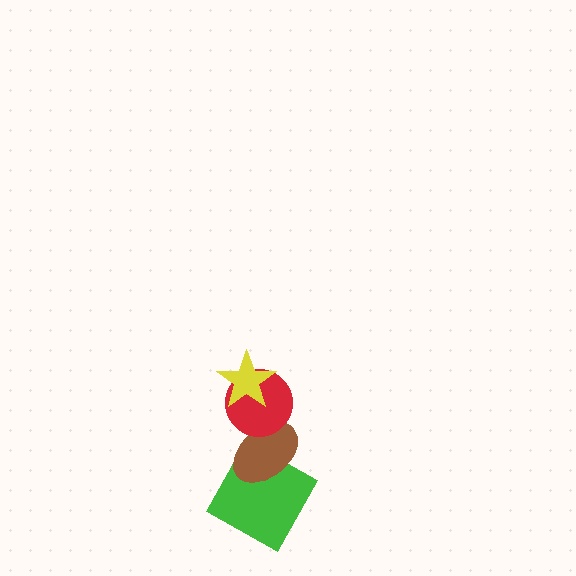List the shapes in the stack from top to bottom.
From top to bottom: the yellow star, the red circle, the brown ellipse, the green square.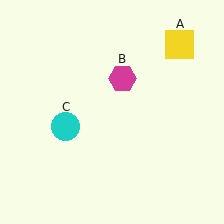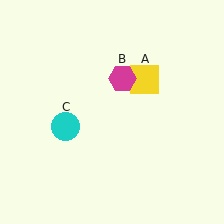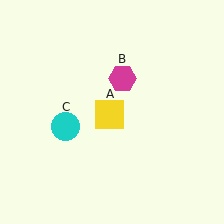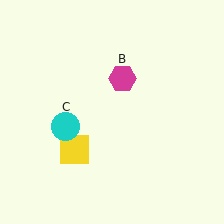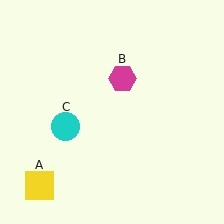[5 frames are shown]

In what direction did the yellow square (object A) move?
The yellow square (object A) moved down and to the left.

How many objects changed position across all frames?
1 object changed position: yellow square (object A).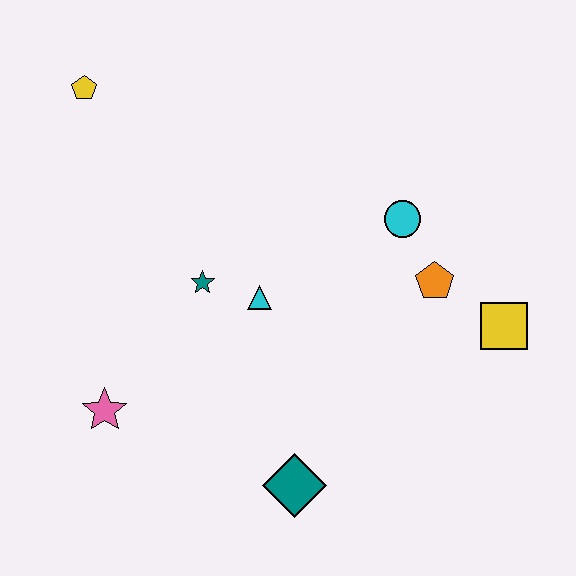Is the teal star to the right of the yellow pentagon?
Yes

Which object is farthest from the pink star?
The yellow square is farthest from the pink star.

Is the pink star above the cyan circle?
No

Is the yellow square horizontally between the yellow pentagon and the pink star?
No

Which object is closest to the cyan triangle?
The teal star is closest to the cyan triangle.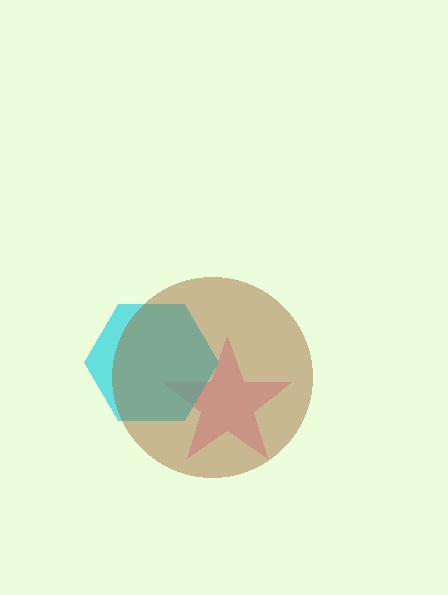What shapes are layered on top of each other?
The layered shapes are: a pink star, a cyan hexagon, a brown circle.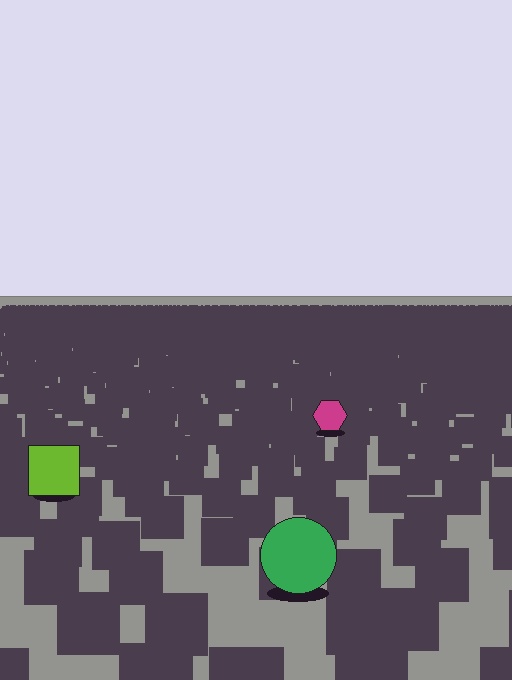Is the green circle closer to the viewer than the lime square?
Yes. The green circle is closer — you can tell from the texture gradient: the ground texture is coarser near it.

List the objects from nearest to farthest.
From nearest to farthest: the green circle, the lime square, the magenta hexagon.